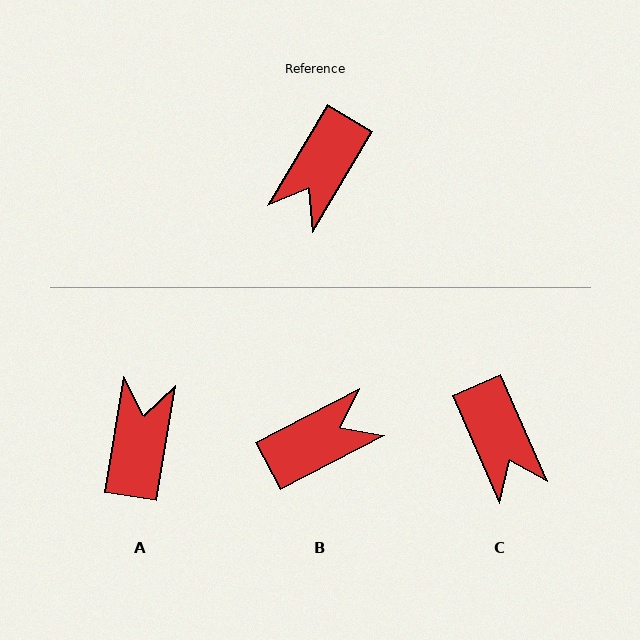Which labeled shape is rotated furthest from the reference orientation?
A, about 159 degrees away.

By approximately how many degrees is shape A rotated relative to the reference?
Approximately 159 degrees clockwise.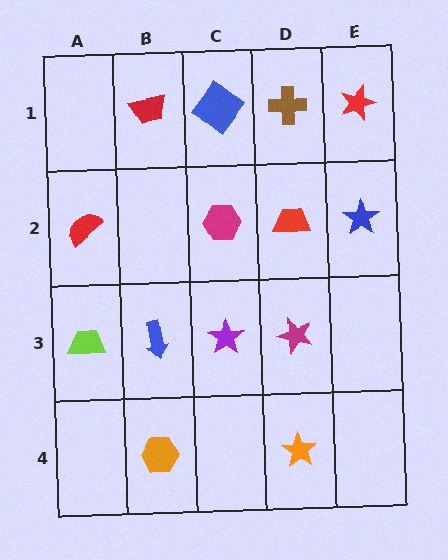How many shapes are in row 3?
4 shapes.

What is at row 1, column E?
A red star.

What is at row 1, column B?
A red trapezoid.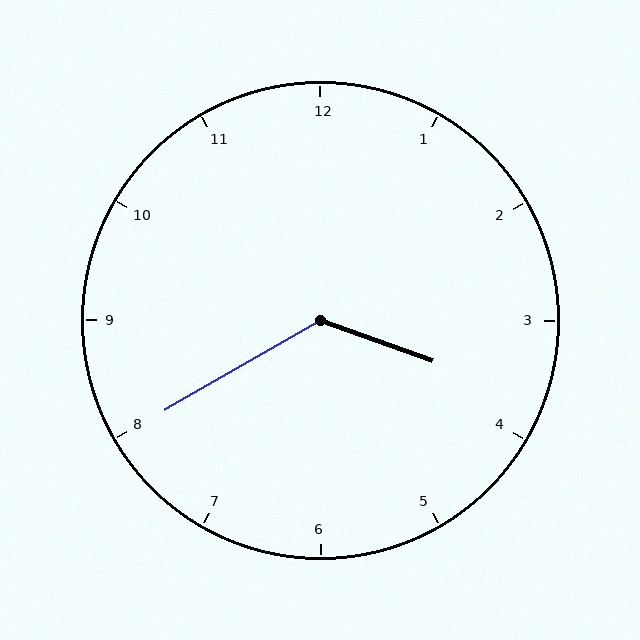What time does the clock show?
3:40.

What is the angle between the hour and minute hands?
Approximately 130 degrees.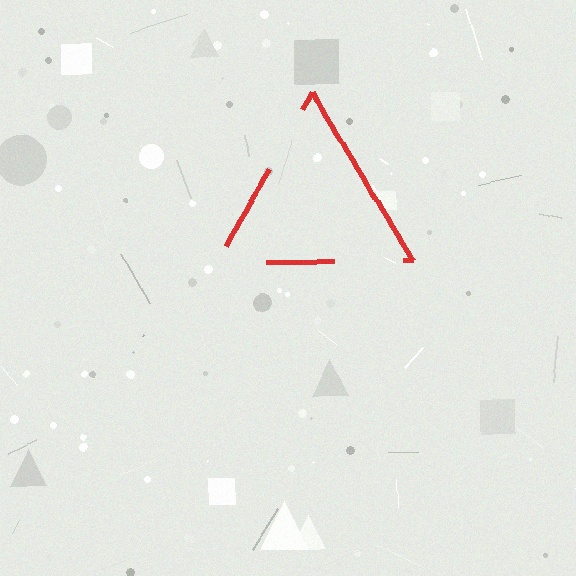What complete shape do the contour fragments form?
The contour fragments form a triangle.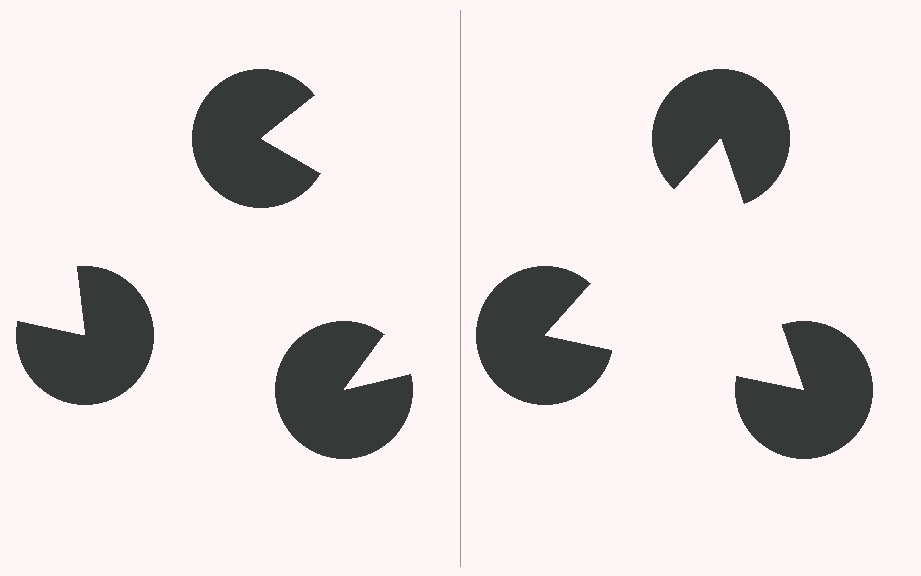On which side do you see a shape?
An illusory triangle appears on the right side. On the left side the wedge cuts are rotated, so no coherent shape forms.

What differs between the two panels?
The pac-man discs are positioned identically on both sides; only the wedge orientations differ. On the right they align to a triangle; on the left they are misaligned.